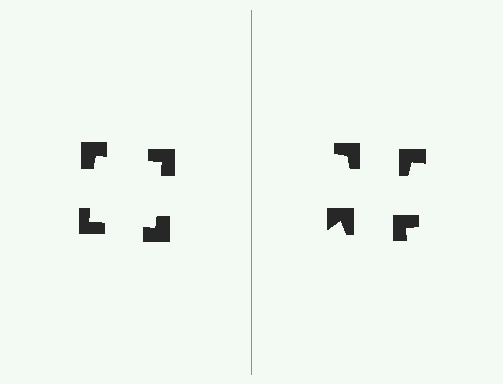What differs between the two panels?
The notched squares are positioned identically on both sides; only the wedge orientations differ. On the left they align to a square; on the right they are misaligned.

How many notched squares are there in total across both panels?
8 — 4 on each side.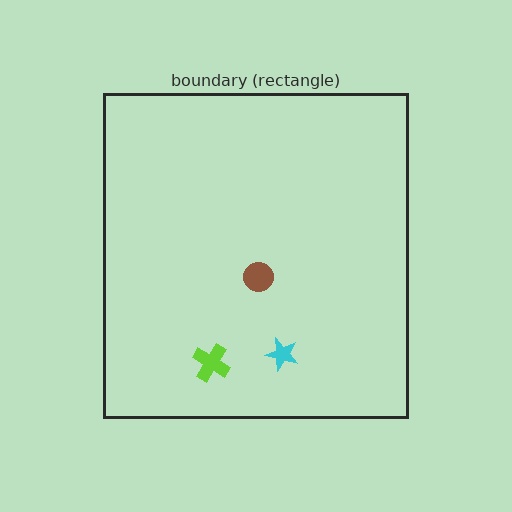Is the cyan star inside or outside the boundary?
Inside.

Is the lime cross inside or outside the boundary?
Inside.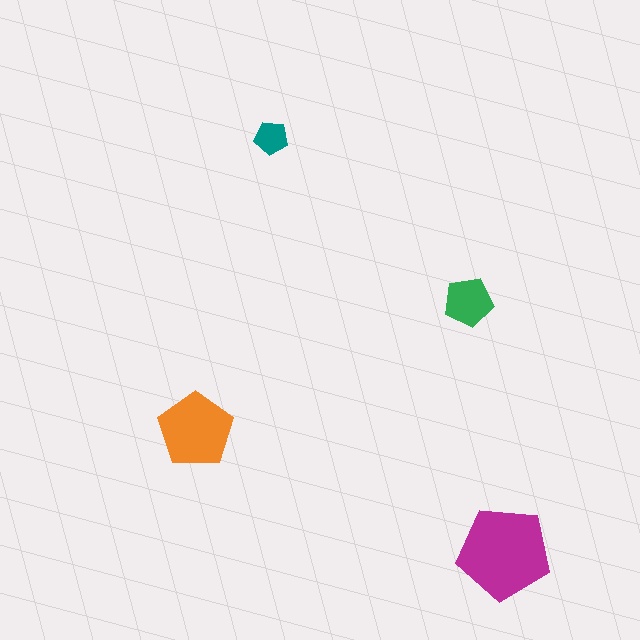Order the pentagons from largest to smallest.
the magenta one, the orange one, the green one, the teal one.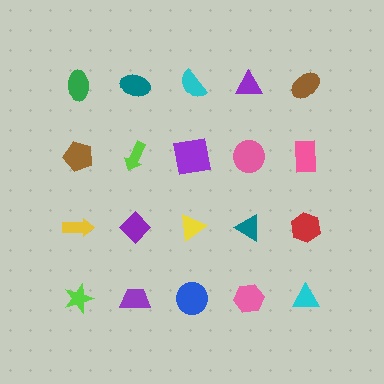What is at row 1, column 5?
A brown ellipse.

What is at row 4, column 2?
A purple trapezoid.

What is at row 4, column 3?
A blue circle.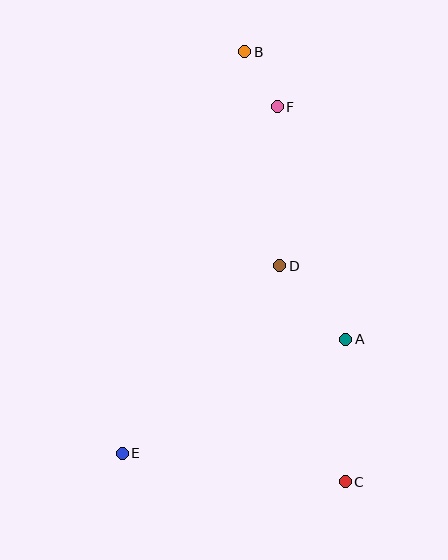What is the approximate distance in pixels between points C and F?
The distance between C and F is approximately 381 pixels.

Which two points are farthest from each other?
Points B and C are farthest from each other.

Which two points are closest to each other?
Points B and F are closest to each other.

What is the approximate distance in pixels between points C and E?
The distance between C and E is approximately 225 pixels.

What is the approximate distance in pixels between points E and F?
The distance between E and F is approximately 379 pixels.